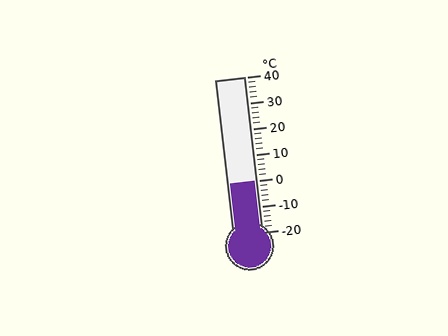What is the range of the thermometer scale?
The thermometer scale ranges from -20°C to 40°C.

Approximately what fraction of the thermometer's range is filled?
The thermometer is filled to approximately 35% of its range.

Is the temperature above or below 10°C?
The temperature is below 10°C.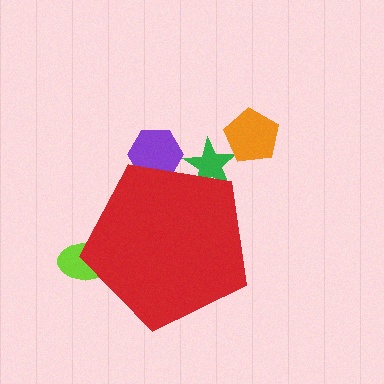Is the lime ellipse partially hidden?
Yes, the lime ellipse is partially hidden behind the red pentagon.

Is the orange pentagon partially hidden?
No, the orange pentagon is fully visible.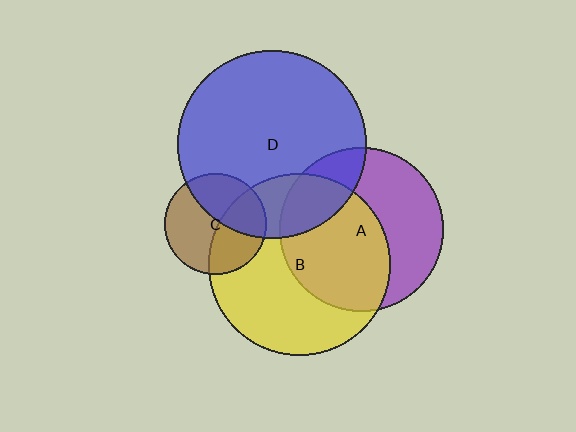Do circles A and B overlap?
Yes.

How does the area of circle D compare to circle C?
Approximately 3.4 times.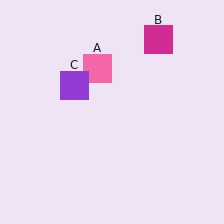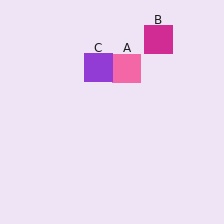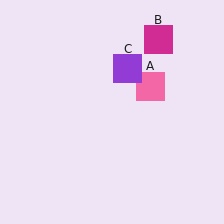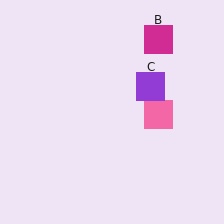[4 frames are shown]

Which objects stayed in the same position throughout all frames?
Magenta square (object B) remained stationary.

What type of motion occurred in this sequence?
The pink square (object A), purple square (object C) rotated clockwise around the center of the scene.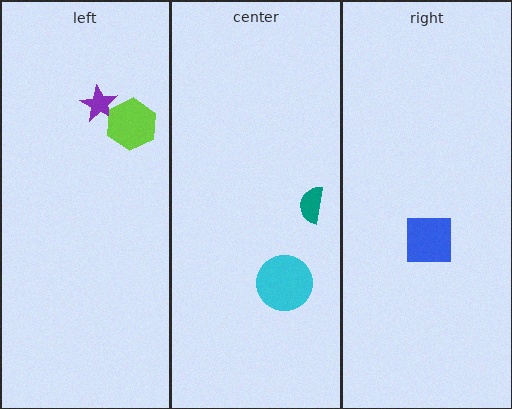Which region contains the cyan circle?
The center region.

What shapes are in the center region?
The teal semicircle, the cyan circle.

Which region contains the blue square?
The right region.